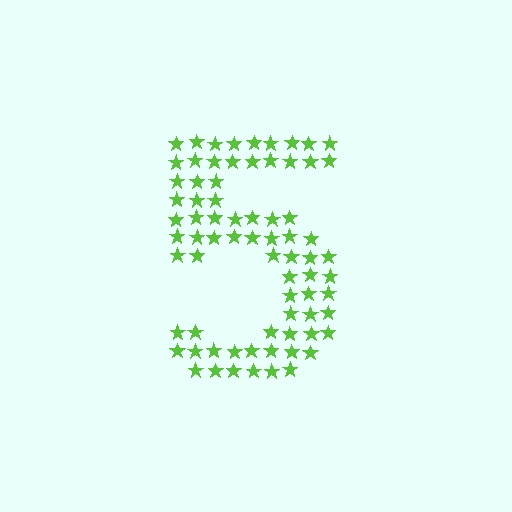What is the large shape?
The large shape is the digit 5.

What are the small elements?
The small elements are stars.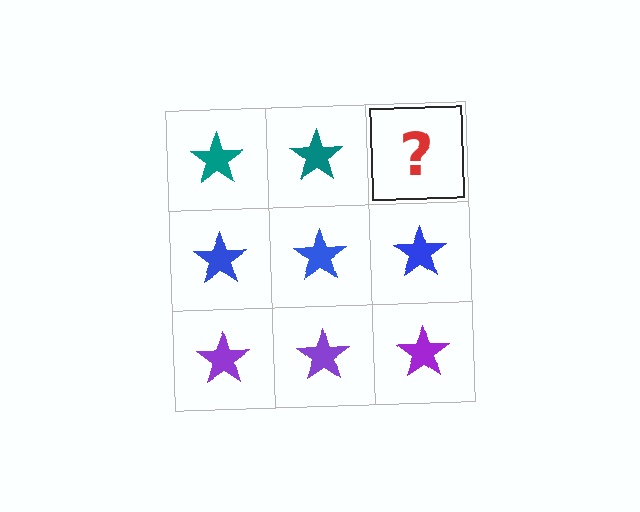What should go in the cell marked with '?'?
The missing cell should contain a teal star.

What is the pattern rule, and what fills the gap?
The rule is that each row has a consistent color. The gap should be filled with a teal star.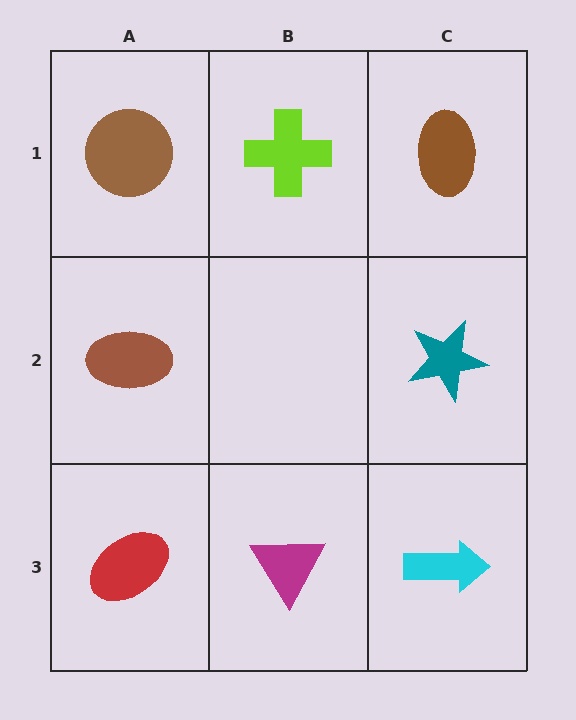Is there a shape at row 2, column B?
No, that cell is empty.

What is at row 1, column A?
A brown circle.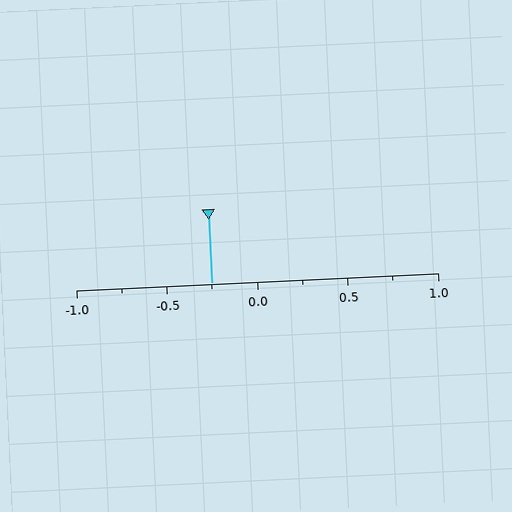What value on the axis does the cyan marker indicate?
The marker indicates approximately -0.25.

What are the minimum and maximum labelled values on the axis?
The axis runs from -1.0 to 1.0.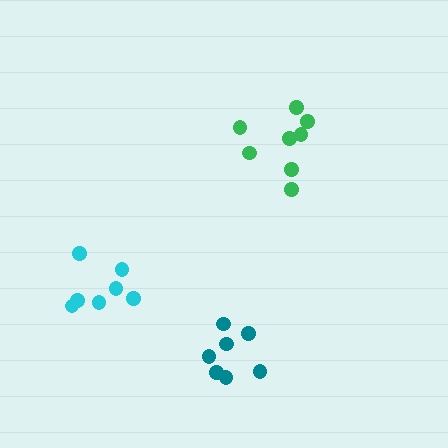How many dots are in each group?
Group 1: 7 dots, Group 2: 7 dots, Group 3: 8 dots (22 total).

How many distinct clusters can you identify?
There are 3 distinct clusters.